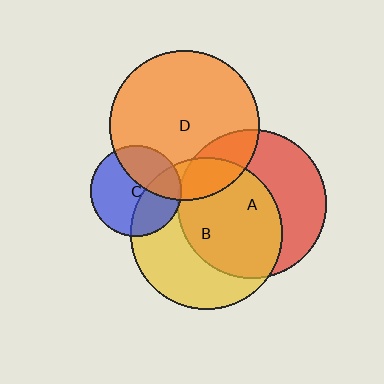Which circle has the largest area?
Circle B (yellow).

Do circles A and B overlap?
Yes.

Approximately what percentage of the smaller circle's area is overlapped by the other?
Approximately 55%.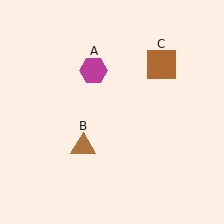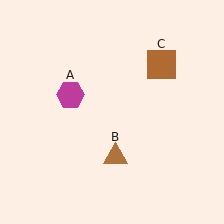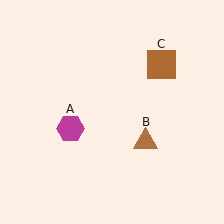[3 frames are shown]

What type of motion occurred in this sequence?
The magenta hexagon (object A), brown triangle (object B) rotated counterclockwise around the center of the scene.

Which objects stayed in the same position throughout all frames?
Brown square (object C) remained stationary.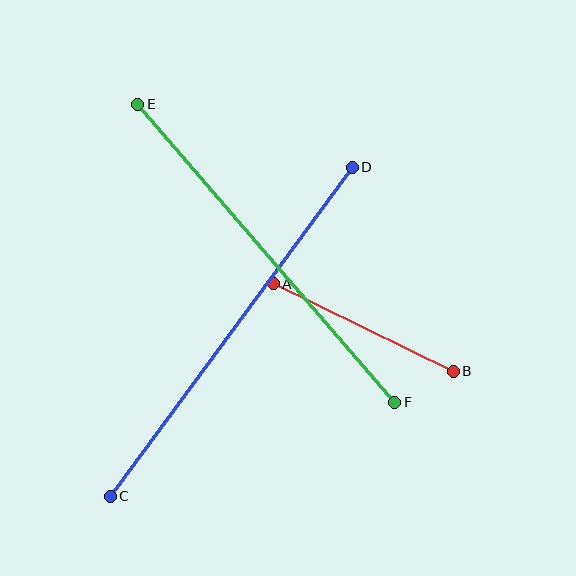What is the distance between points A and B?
The distance is approximately 200 pixels.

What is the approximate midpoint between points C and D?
The midpoint is at approximately (231, 332) pixels.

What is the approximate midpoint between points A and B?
The midpoint is at approximately (363, 328) pixels.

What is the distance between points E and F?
The distance is approximately 393 pixels.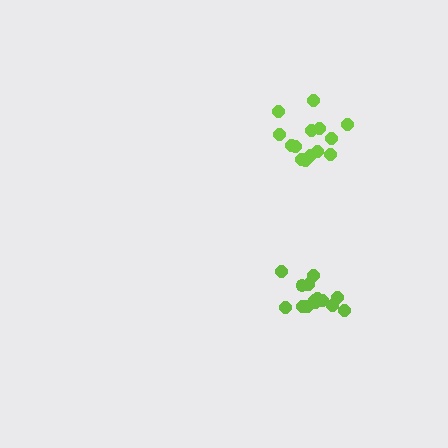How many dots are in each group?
Group 1: 14 dots, Group 2: 14 dots (28 total).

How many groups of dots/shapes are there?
There are 2 groups.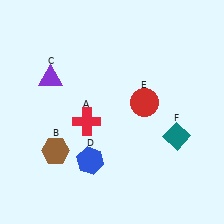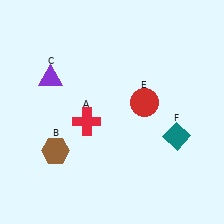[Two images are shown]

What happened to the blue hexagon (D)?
The blue hexagon (D) was removed in Image 2. It was in the bottom-left area of Image 1.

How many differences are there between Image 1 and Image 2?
There is 1 difference between the two images.